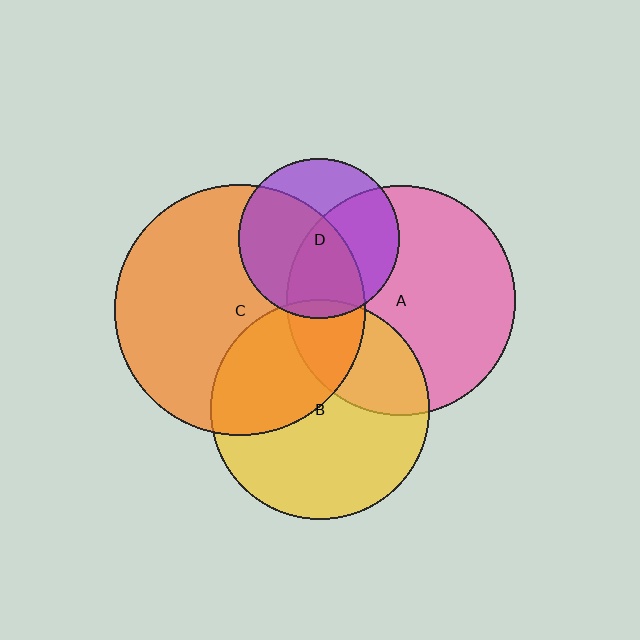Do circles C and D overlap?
Yes.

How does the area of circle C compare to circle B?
Approximately 1.3 times.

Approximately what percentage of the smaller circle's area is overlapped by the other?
Approximately 60%.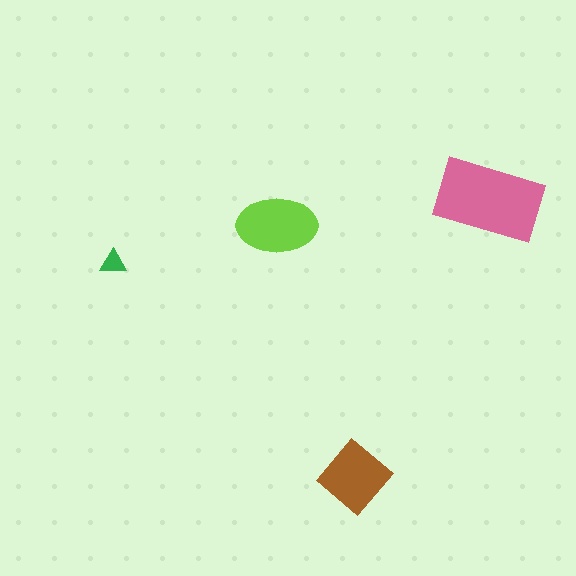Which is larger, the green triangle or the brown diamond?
The brown diamond.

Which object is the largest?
The pink rectangle.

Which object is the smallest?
The green triangle.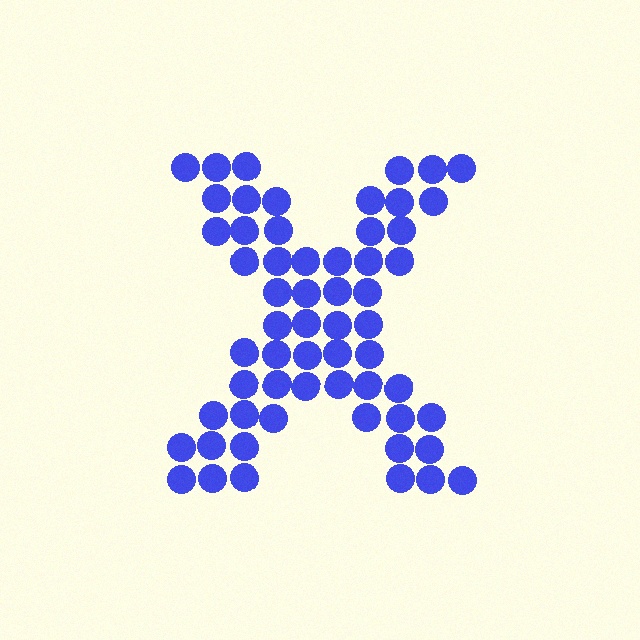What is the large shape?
The large shape is the letter X.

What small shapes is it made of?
It is made of small circles.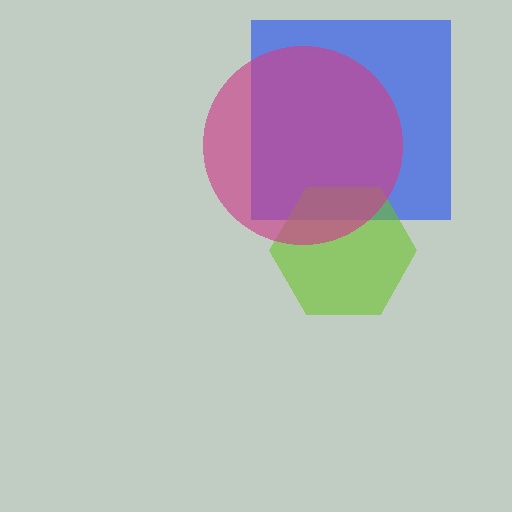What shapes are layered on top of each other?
The layered shapes are: a blue square, a lime hexagon, a magenta circle.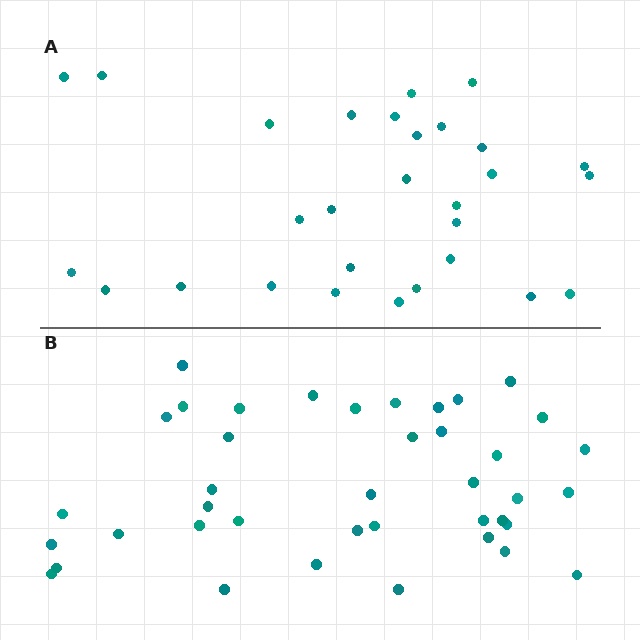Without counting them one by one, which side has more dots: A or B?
Region B (the bottom region) has more dots.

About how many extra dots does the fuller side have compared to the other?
Region B has roughly 12 or so more dots than region A.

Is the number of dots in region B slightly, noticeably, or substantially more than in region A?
Region B has noticeably more, but not dramatically so. The ratio is roughly 1.4 to 1.